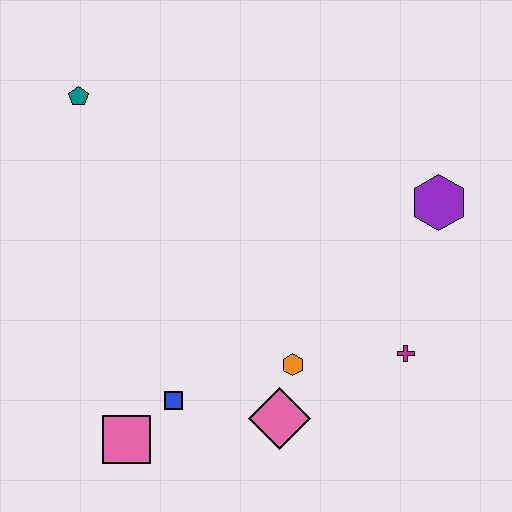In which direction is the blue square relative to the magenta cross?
The blue square is to the left of the magenta cross.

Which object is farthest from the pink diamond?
The teal pentagon is farthest from the pink diamond.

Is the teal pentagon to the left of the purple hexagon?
Yes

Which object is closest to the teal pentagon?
The blue square is closest to the teal pentagon.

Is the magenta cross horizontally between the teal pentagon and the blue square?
No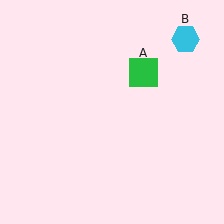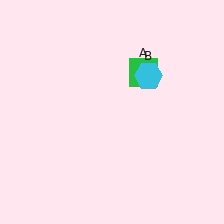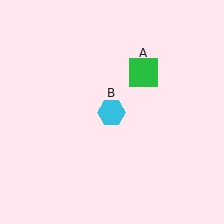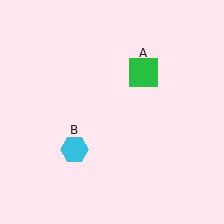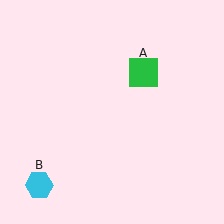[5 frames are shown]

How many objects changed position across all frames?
1 object changed position: cyan hexagon (object B).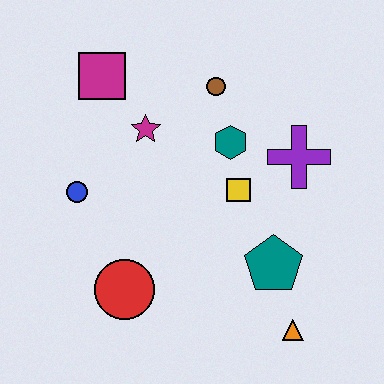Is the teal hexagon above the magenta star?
No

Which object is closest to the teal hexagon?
The yellow square is closest to the teal hexagon.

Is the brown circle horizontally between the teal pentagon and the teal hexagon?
No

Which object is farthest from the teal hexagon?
The orange triangle is farthest from the teal hexagon.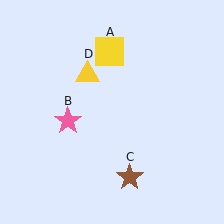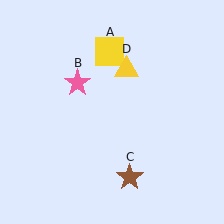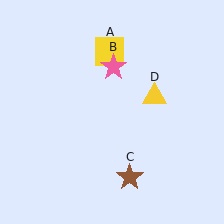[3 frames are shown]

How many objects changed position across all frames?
2 objects changed position: pink star (object B), yellow triangle (object D).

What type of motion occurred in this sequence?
The pink star (object B), yellow triangle (object D) rotated clockwise around the center of the scene.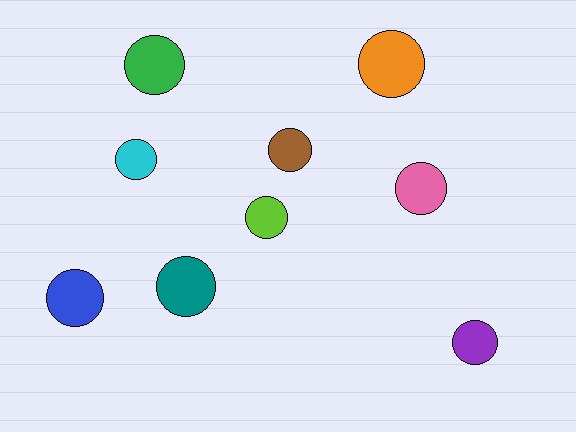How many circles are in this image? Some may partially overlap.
There are 9 circles.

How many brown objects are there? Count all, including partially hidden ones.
There is 1 brown object.